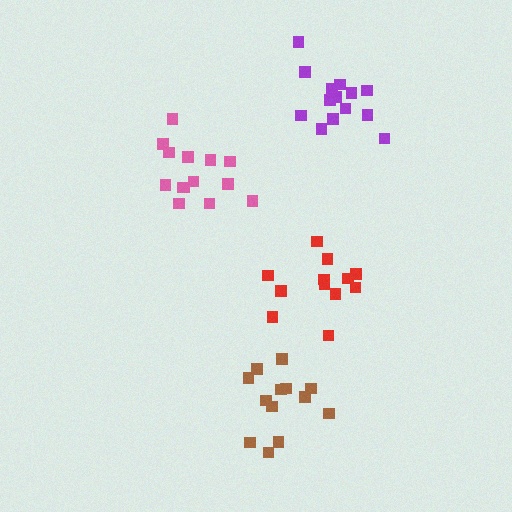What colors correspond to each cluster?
The clusters are colored: red, pink, brown, purple.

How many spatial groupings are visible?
There are 4 spatial groupings.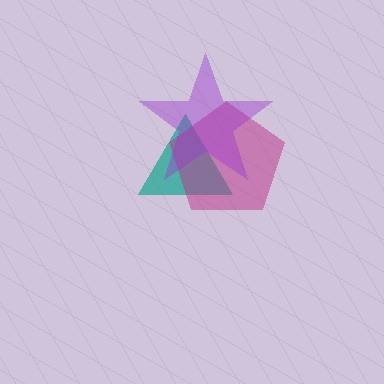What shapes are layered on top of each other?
The layered shapes are: a teal triangle, a magenta pentagon, a purple star.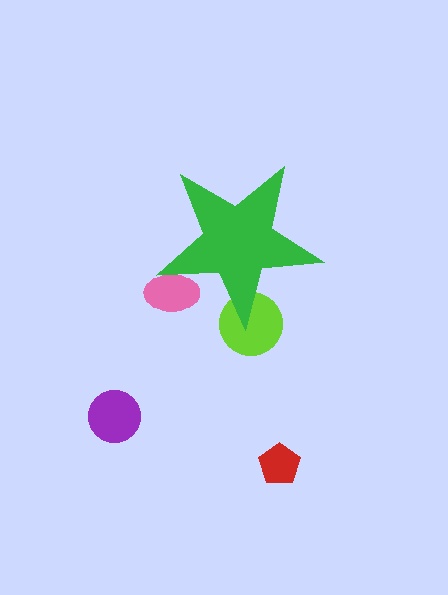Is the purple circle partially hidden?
No, the purple circle is fully visible.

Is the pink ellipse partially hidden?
Yes, the pink ellipse is partially hidden behind the green star.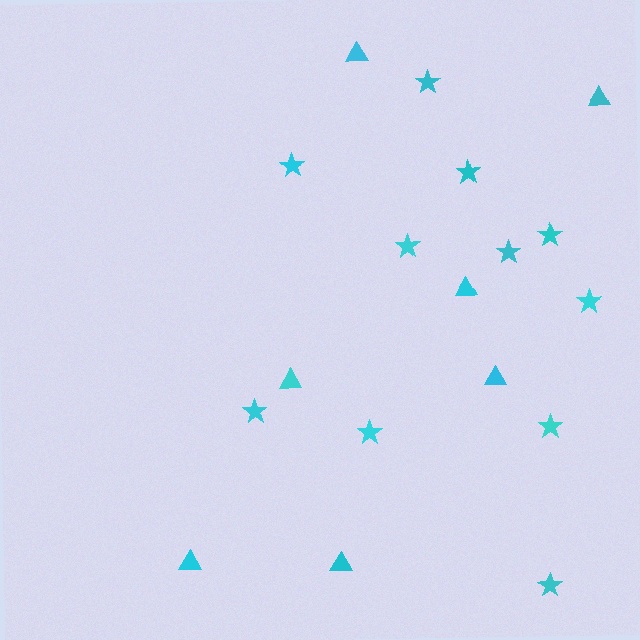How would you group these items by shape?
There are 2 groups: one group of triangles (7) and one group of stars (11).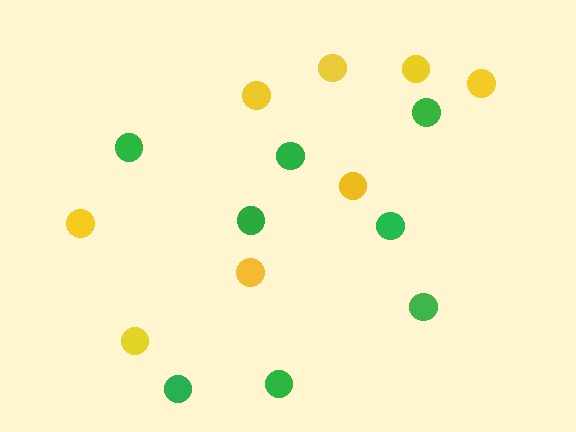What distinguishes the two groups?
There are 2 groups: one group of green circles (8) and one group of yellow circles (8).